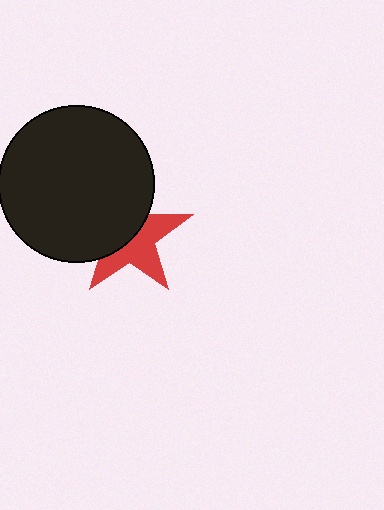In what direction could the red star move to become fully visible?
The red star could move toward the lower-right. That would shift it out from behind the black circle entirely.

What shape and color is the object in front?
The object in front is a black circle.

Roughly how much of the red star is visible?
About half of it is visible (roughly 50%).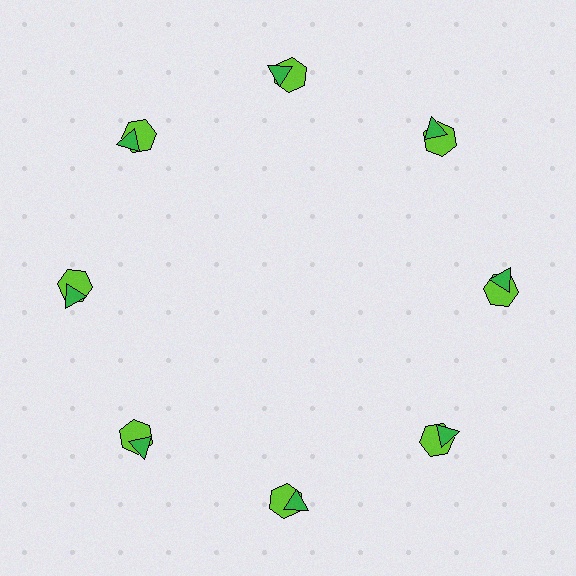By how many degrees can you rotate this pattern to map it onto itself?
The pattern maps onto itself every 45 degrees of rotation.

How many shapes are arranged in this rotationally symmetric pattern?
There are 16 shapes, arranged in 8 groups of 2.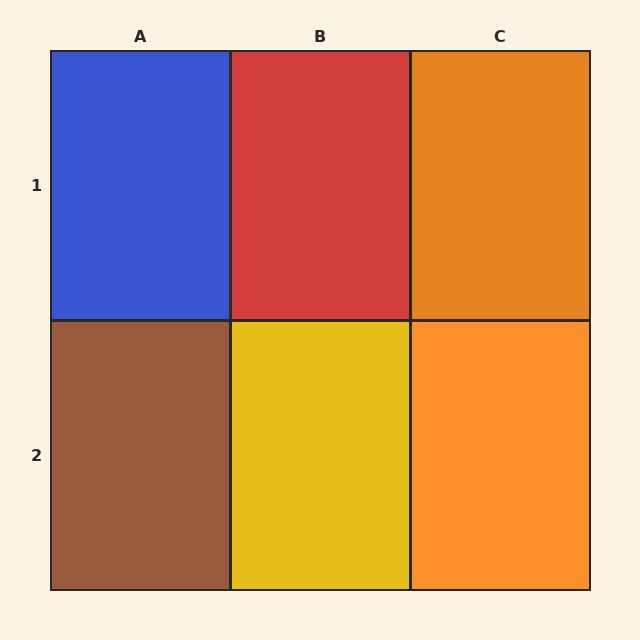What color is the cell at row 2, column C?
Orange.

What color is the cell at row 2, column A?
Brown.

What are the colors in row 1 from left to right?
Blue, red, orange.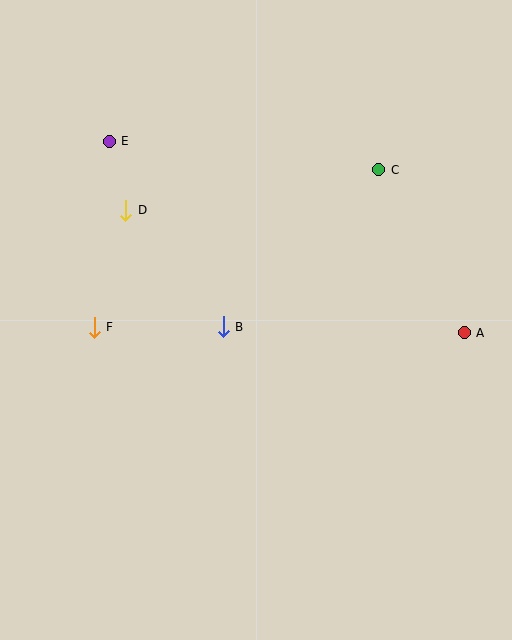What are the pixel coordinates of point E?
Point E is at (109, 141).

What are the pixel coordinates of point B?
Point B is at (223, 327).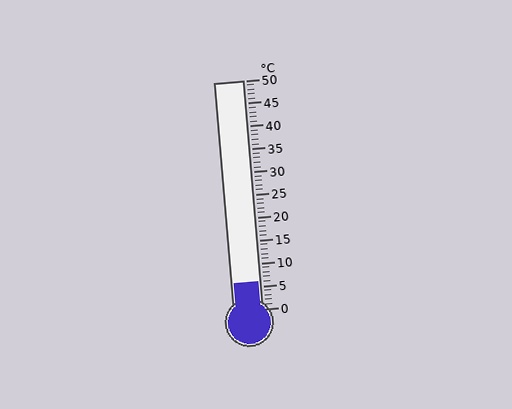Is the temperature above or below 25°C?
The temperature is below 25°C.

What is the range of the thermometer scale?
The thermometer scale ranges from 0°C to 50°C.